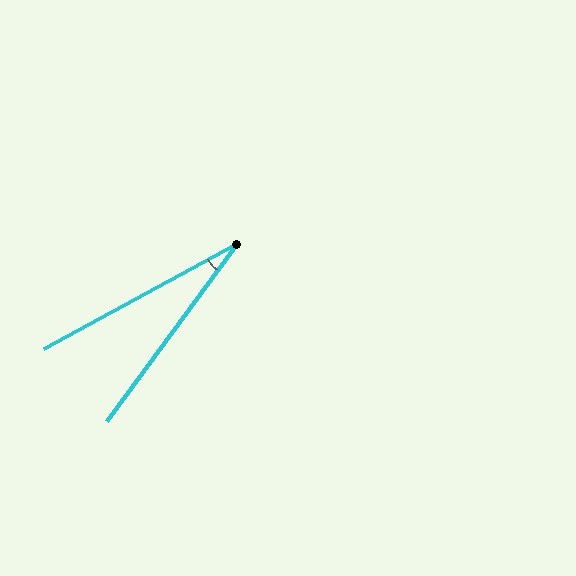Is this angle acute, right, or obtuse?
It is acute.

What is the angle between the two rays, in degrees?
Approximately 25 degrees.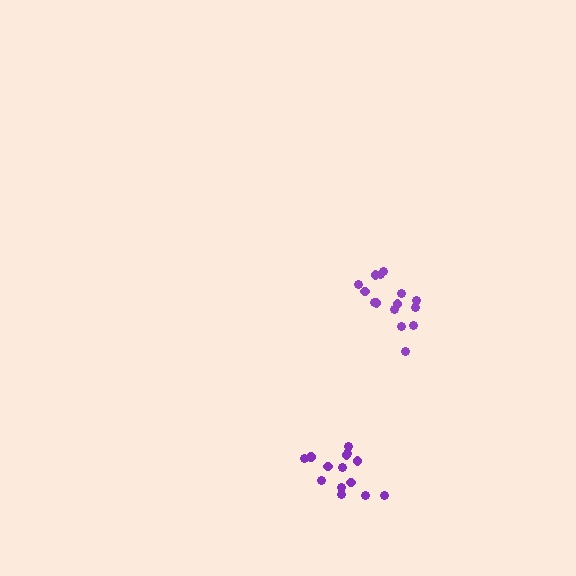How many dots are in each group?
Group 1: 15 dots, Group 2: 14 dots (29 total).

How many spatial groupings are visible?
There are 2 spatial groupings.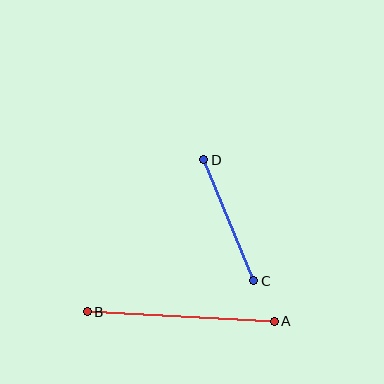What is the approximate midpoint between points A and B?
The midpoint is at approximately (181, 317) pixels.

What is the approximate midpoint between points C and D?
The midpoint is at approximately (229, 220) pixels.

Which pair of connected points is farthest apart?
Points A and B are farthest apart.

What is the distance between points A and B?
The distance is approximately 187 pixels.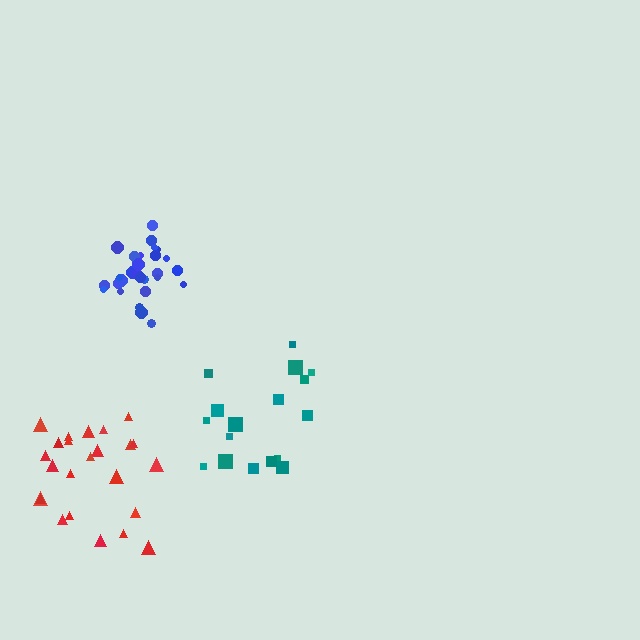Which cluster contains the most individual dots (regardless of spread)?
Blue (28).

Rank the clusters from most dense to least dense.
blue, red, teal.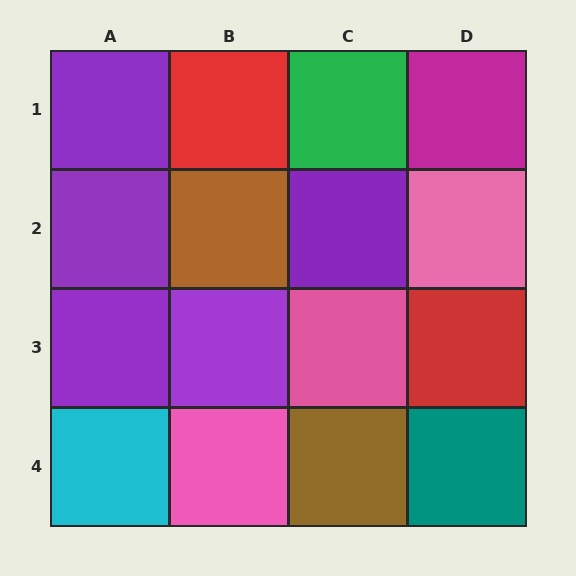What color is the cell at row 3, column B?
Purple.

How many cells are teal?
1 cell is teal.